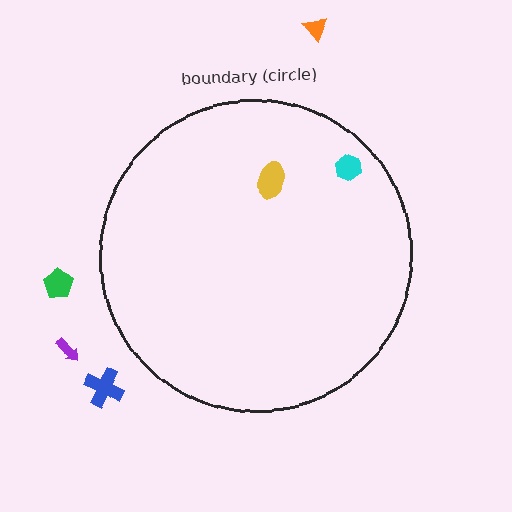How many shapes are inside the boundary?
2 inside, 4 outside.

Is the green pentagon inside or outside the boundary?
Outside.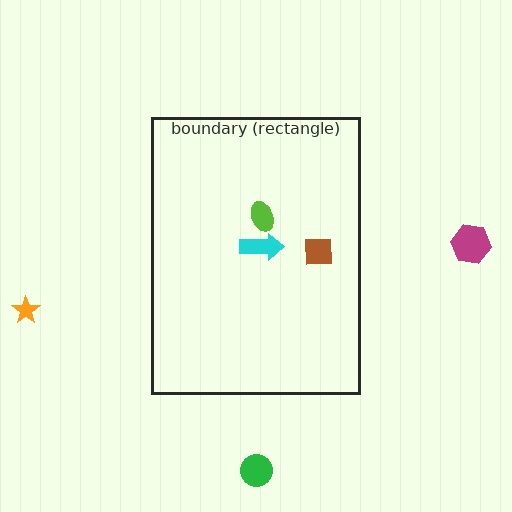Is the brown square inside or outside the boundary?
Inside.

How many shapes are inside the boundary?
3 inside, 3 outside.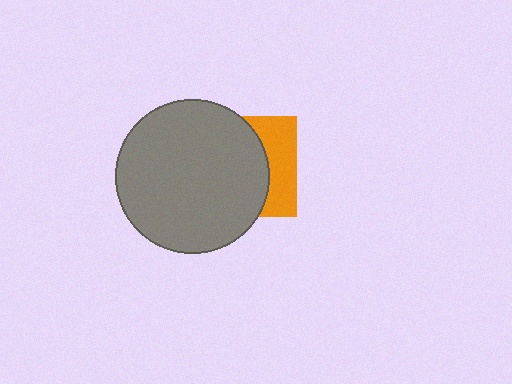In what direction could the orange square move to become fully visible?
The orange square could move right. That would shift it out from behind the gray circle entirely.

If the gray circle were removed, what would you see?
You would see the complete orange square.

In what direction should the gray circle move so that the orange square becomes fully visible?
The gray circle should move left. That is the shortest direction to clear the overlap and leave the orange square fully visible.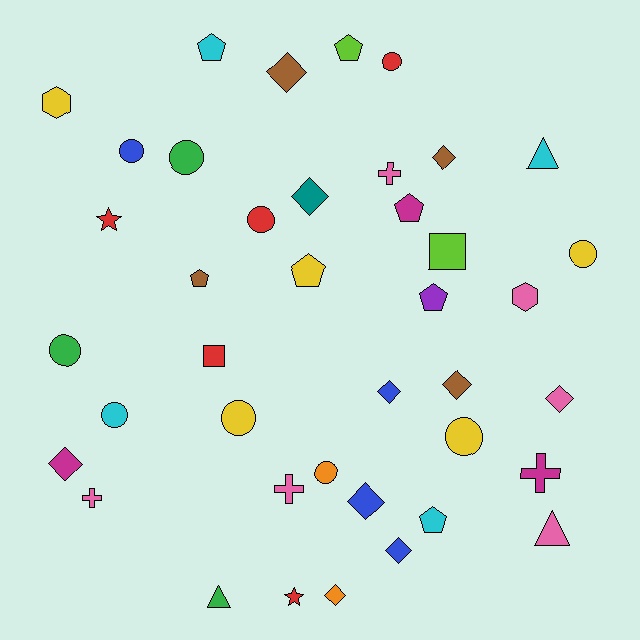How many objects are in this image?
There are 40 objects.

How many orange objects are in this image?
There are 2 orange objects.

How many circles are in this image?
There are 10 circles.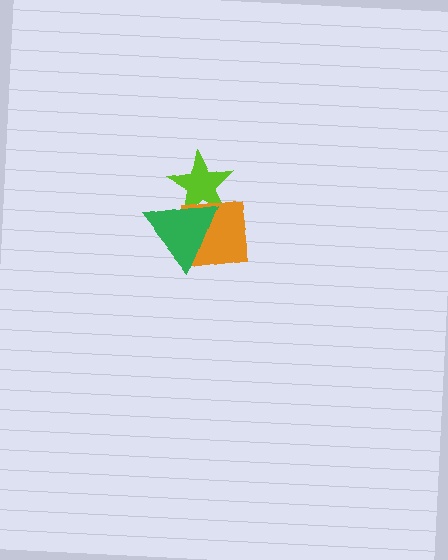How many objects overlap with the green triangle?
2 objects overlap with the green triangle.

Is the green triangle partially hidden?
No, no other shape covers it.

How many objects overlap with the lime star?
2 objects overlap with the lime star.